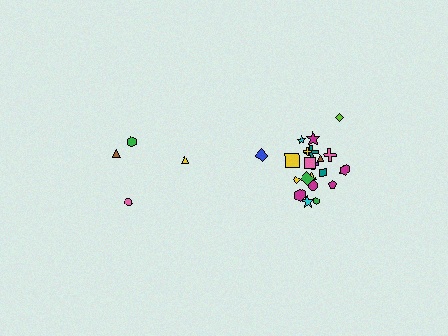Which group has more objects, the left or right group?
The right group.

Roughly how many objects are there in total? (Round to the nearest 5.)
Roughly 25 objects in total.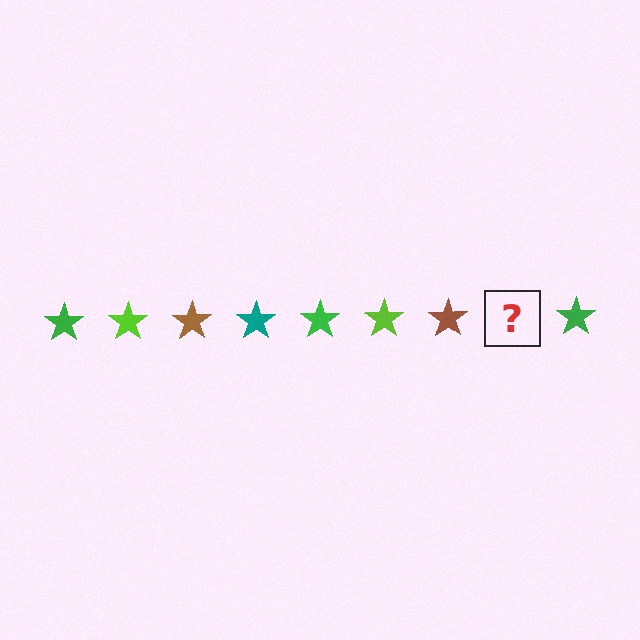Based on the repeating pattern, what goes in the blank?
The blank should be a teal star.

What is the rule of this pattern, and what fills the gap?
The rule is that the pattern cycles through green, lime, brown, teal stars. The gap should be filled with a teal star.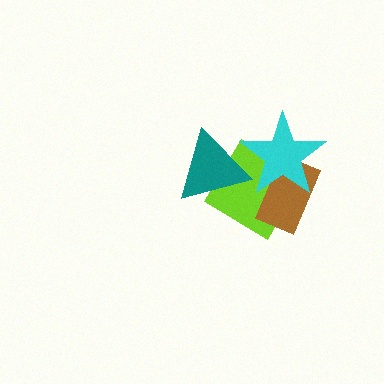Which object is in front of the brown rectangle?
The cyan star is in front of the brown rectangle.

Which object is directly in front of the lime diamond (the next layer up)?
The teal triangle is directly in front of the lime diamond.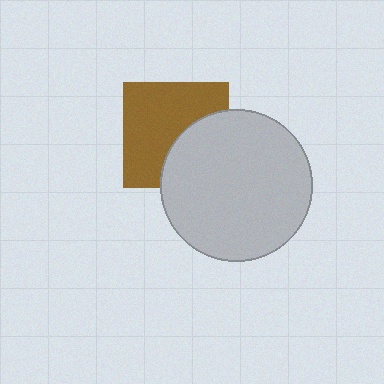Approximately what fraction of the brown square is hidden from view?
Roughly 37% of the brown square is hidden behind the light gray circle.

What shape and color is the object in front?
The object in front is a light gray circle.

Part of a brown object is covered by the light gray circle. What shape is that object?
It is a square.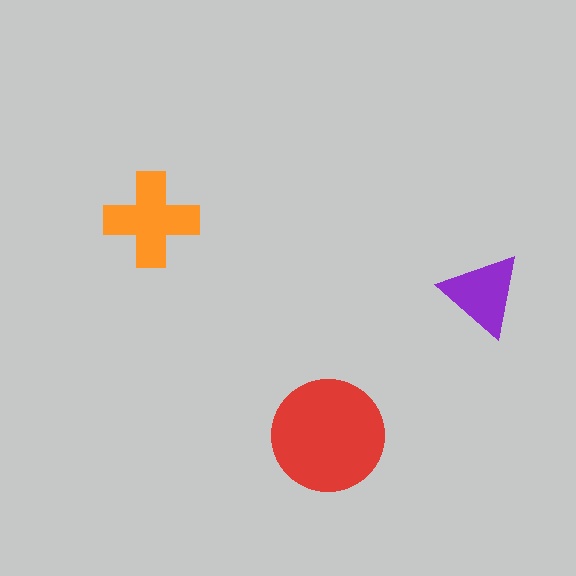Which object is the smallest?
The purple triangle.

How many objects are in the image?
There are 3 objects in the image.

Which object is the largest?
The red circle.